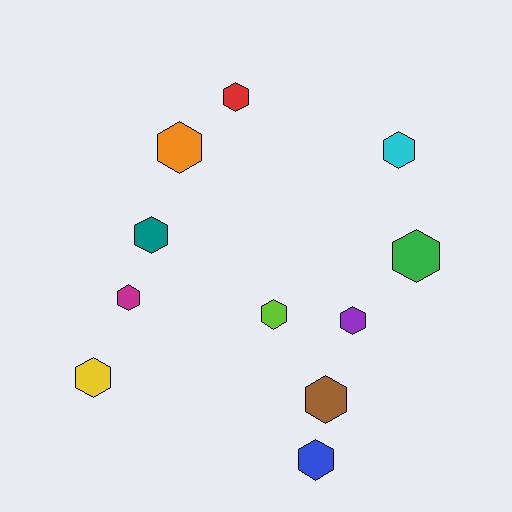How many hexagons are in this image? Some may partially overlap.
There are 11 hexagons.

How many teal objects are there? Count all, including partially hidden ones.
There is 1 teal object.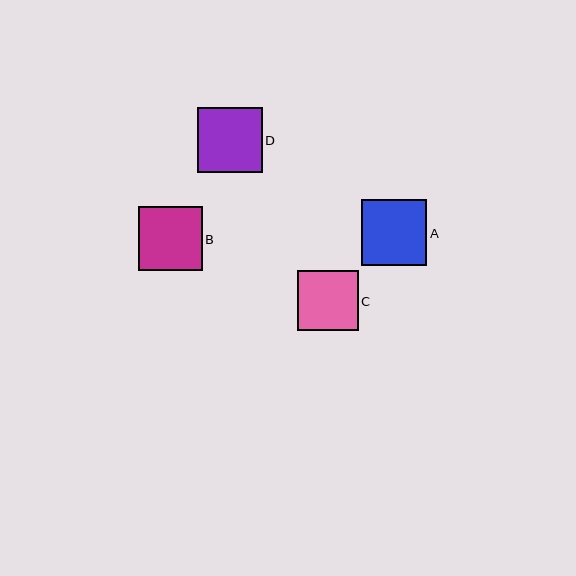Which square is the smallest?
Square C is the smallest with a size of approximately 60 pixels.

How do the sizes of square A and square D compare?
Square A and square D are approximately the same size.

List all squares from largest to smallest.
From largest to smallest: A, D, B, C.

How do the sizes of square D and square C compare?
Square D and square C are approximately the same size.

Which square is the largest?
Square A is the largest with a size of approximately 66 pixels.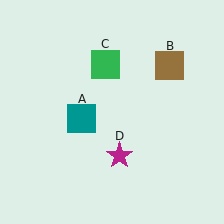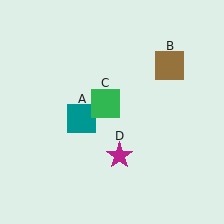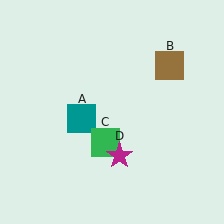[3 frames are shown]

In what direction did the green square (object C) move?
The green square (object C) moved down.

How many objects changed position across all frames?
1 object changed position: green square (object C).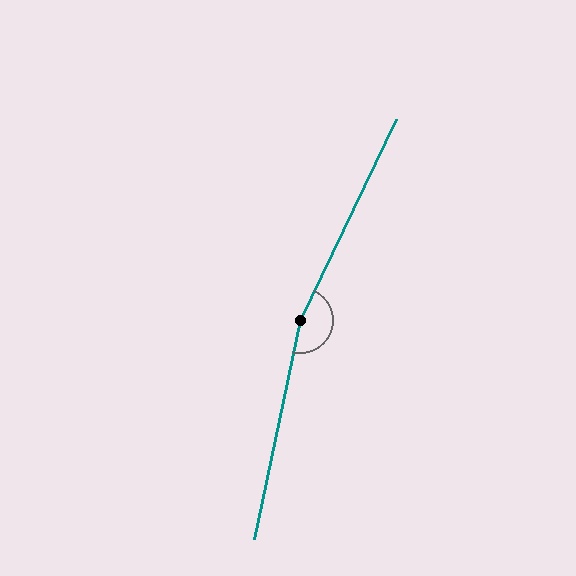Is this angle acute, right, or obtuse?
It is obtuse.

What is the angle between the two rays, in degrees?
Approximately 166 degrees.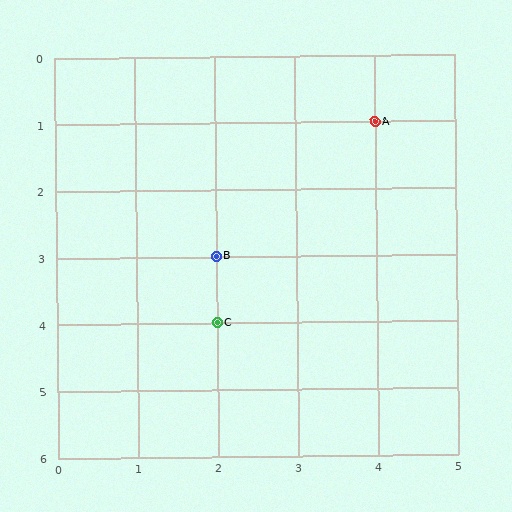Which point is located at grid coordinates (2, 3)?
Point B is at (2, 3).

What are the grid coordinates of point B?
Point B is at grid coordinates (2, 3).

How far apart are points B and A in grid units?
Points B and A are 2 columns and 2 rows apart (about 2.8 grid units diagonally).